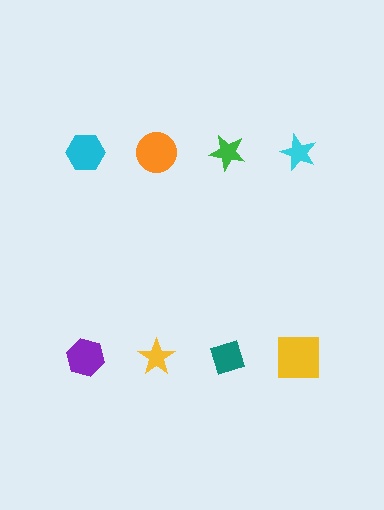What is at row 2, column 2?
A yellow star.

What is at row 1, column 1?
A cyan hexagon.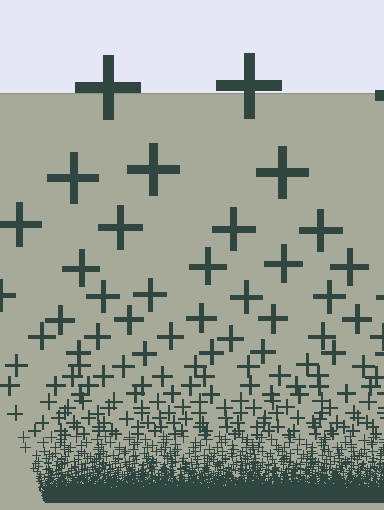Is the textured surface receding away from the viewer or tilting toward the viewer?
The surface appears to tilt toward the viewer. Texture elements get larger and sparser toward the top.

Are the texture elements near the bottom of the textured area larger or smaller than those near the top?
Smaller. The gradient is inverted — elements near the bottom are smaller and denser.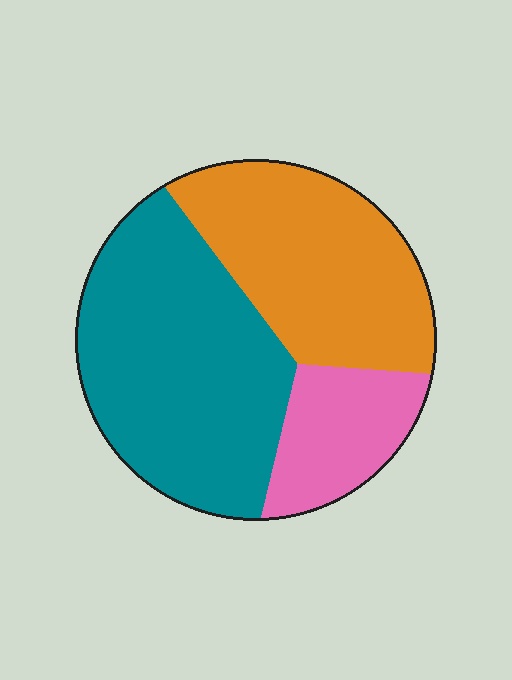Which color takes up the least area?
Pink, at roughly 15%.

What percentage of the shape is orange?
Orange takes up about three eighths (3/8) of the shape.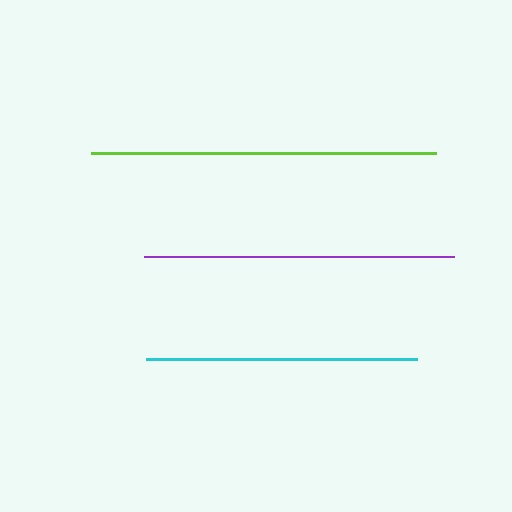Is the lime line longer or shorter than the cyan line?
The lime line is longer than the cyan line.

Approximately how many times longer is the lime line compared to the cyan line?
The lime line is approximately 1.3 times the length of the cyan line.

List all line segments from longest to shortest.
From longest to shortest: lime, purple, cyan.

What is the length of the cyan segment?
The cyan segment is approximately 271 pixels long.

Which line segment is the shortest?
The cyan line is the shortest at approximately 271 pixels.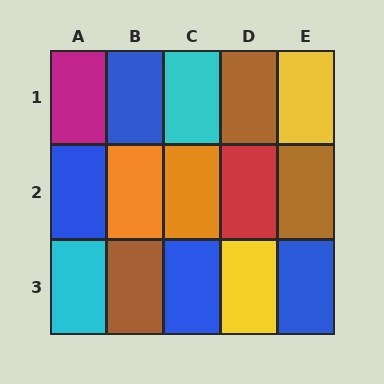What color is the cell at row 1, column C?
Cyan.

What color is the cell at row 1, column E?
Yellow.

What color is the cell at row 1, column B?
Blue.